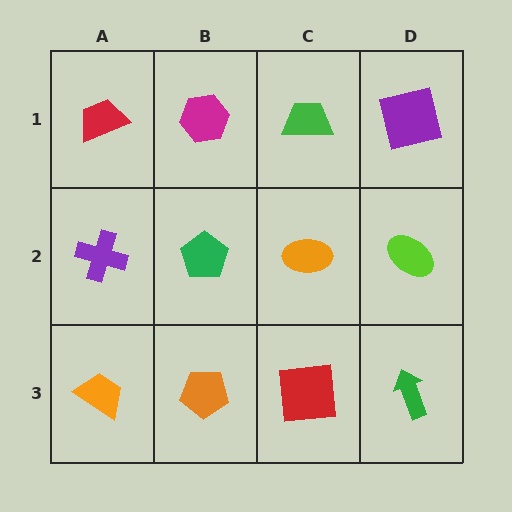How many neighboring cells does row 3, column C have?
3.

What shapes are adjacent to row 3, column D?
A lime ellipse (row 2, column D), a red square (row 3, column C).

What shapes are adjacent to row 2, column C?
A green trapezoid (row 1, column C), a red square (row 3, column C), a green pentagon (row 2, column B), a lime ellipse (row 2, column D).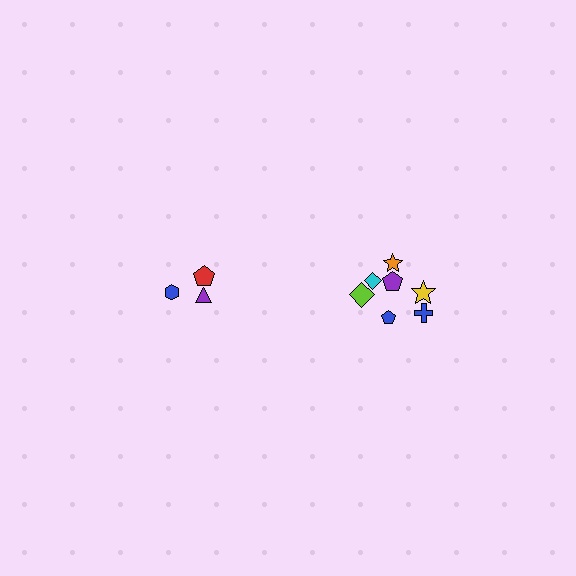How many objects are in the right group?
There are 7 objects.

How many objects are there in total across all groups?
There are 10 objects.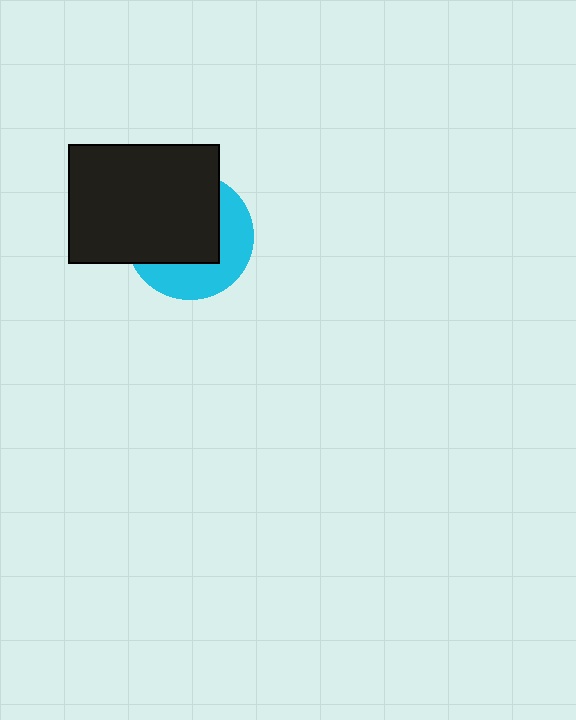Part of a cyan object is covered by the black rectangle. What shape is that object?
It is a circle.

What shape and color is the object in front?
The object in front is a black rectangle.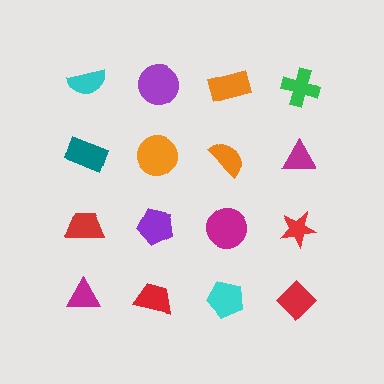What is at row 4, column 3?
A cyan pentagon.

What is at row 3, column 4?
A red star.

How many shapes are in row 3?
4 shapes.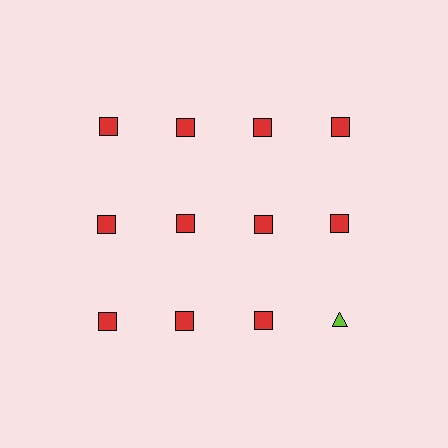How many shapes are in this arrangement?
There are 12 shapes arranged in a grid pattern.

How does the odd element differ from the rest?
It differs in both color (lime instead of red) and shape (triangle instead of square).